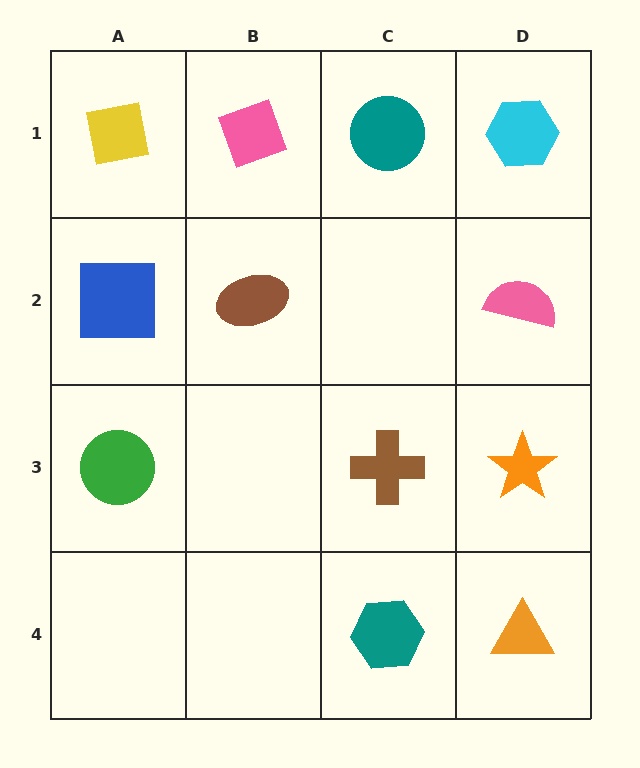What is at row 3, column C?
A brown cross.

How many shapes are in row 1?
4 shapes.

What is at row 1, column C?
A teal circle.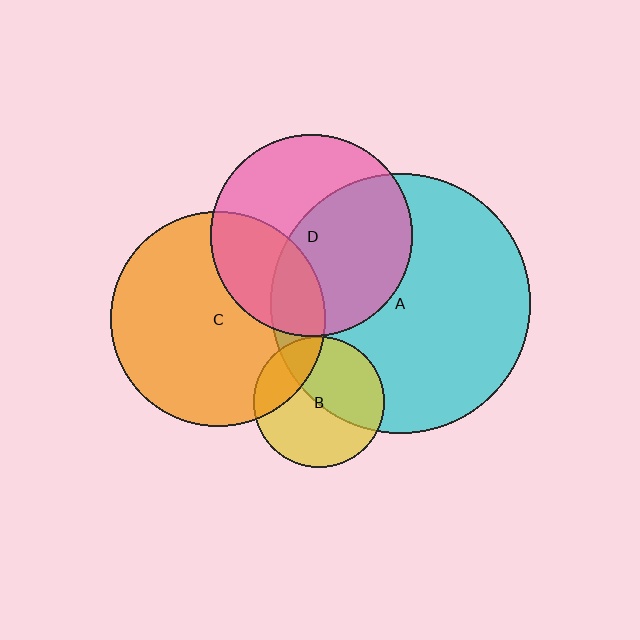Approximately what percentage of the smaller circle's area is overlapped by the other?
Approximately 45%.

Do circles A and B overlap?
Yes.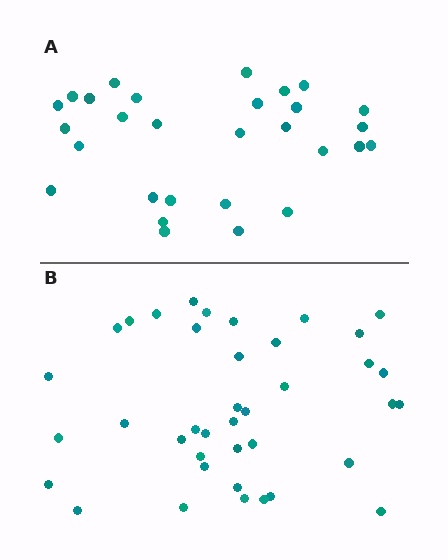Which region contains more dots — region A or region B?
Region B (the bottom region) has more dots.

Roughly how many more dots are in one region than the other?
Region B has roughly 10 or so more dots than region A.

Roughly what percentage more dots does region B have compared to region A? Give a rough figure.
About 35% more.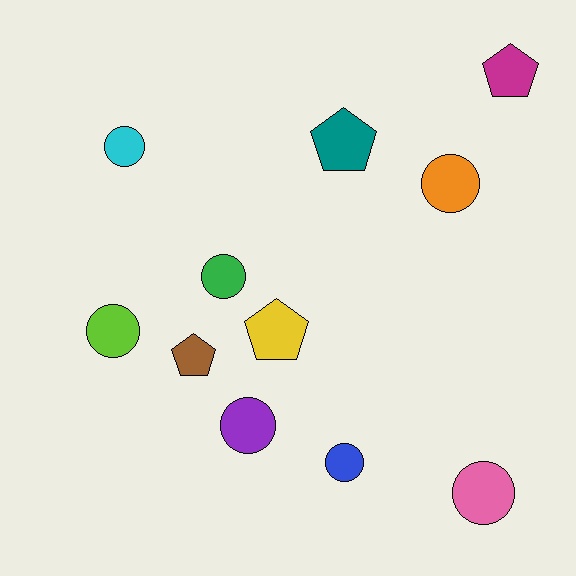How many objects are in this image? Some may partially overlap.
There are 11 objects.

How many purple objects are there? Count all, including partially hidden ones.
There is 1 purple object.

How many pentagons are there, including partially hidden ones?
There are 4 pentagons.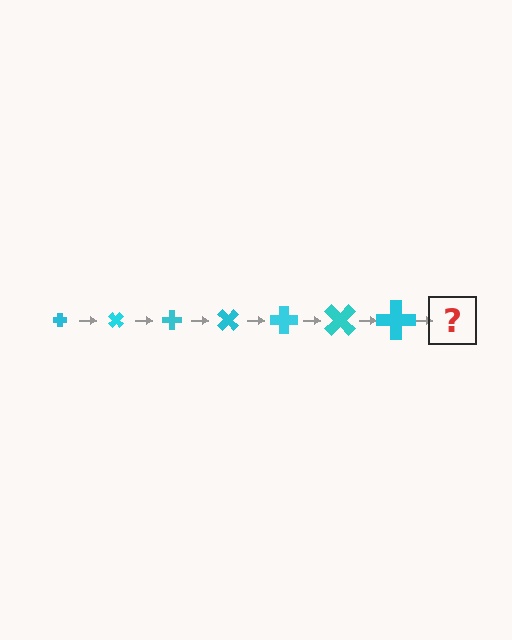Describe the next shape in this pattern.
It should be a cross, larger than the previous one and rotated 315 degrees from the start.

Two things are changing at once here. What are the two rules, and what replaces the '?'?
The two rules are that the cross grows larger each step and it rotates 45 degrees each step. The '?' should be a cross, larger than the previous one and rotated 315 degrees from the start.